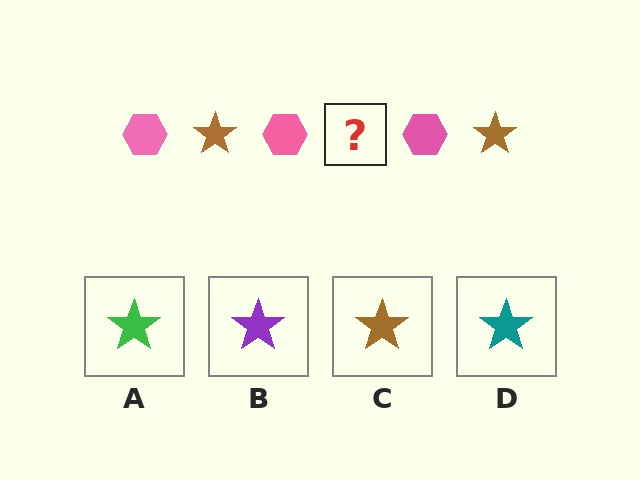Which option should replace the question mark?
Option C.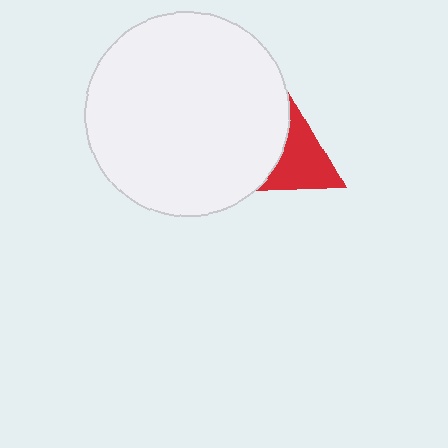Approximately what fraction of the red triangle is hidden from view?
Roughly 55% of the red triangle is hidden behind the white circle.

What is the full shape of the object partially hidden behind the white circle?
The partially hidden object is a red triangle.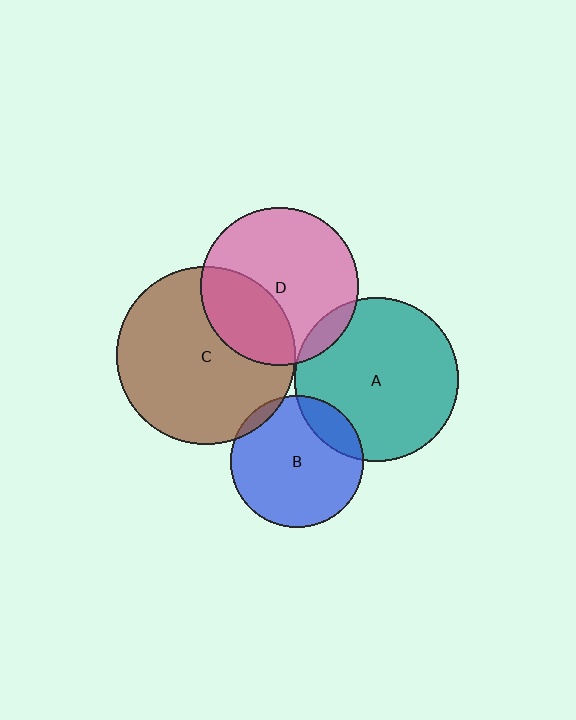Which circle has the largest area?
Circle C (brown).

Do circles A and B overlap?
Yes.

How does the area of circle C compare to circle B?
Approximately 1.8 times.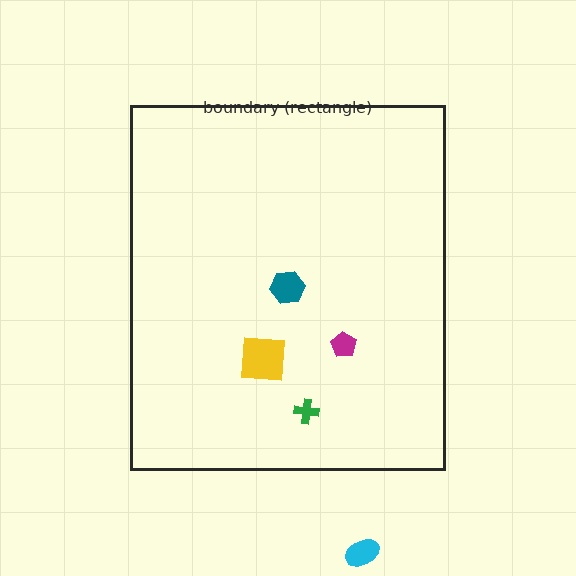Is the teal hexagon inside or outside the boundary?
Inside.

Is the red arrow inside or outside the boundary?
Inside.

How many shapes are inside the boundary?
5 inside, 1 outside.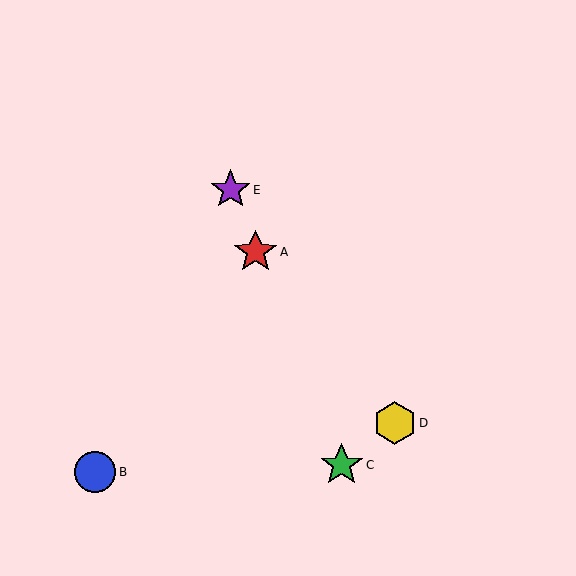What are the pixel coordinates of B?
Object B is at (95, 472).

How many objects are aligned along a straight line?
3 objects (A, C, E) are aligned along a straight line.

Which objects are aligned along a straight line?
Objects A, C, E are aligned along a straight line.